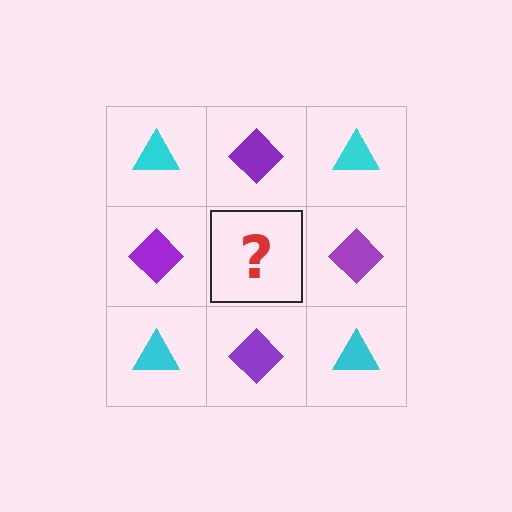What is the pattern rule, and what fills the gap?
The rule is that it alternates cyan triangle and purple diamond in a checkerboard pattern. The gap should be filled with a cyan triangle.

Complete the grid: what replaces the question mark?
The question mark should be replaced with a cyan triangle.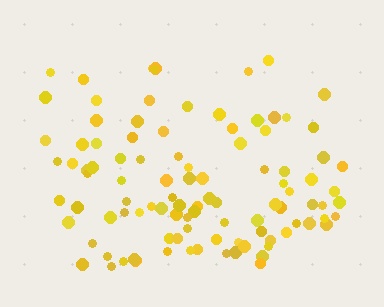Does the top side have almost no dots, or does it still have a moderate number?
Still a moderate number, just noticeably fewer than the bottom.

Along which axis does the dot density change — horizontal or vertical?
Vertical.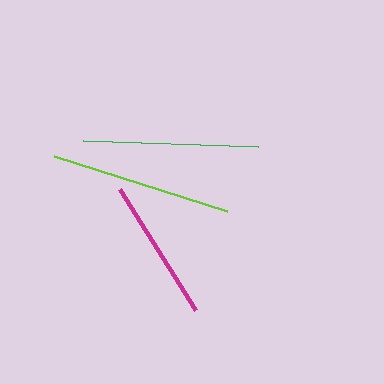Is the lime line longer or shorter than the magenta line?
The lime line is longer than the magenta line.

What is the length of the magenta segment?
The magenta segment is approximately 143 pixels long.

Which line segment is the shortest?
The magenta line is the shortest at approximately 143 pixels.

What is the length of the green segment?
The green segment is approximately 175 pixels long.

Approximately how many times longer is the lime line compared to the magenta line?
The lime line is approximately 1.3 times the length of the magenta line.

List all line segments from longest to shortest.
From longest to shortest: lime, green, magenta.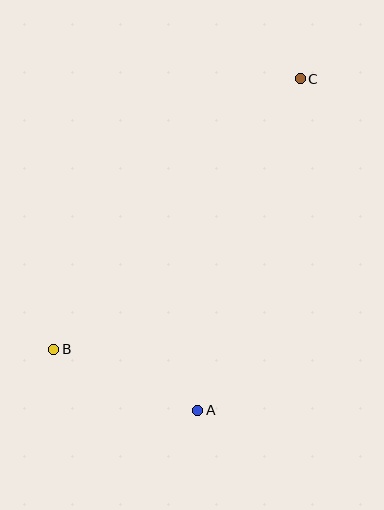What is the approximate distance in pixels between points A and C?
The distance between A and C is approximately 347 pixels.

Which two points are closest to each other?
Points A and B are closest to each other.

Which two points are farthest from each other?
Points B and C are farthest from each other.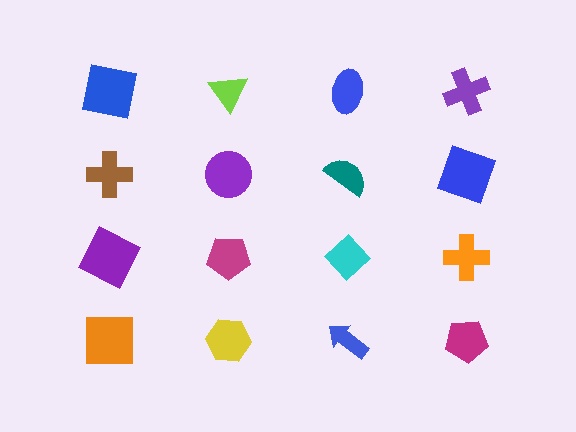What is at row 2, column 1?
A brown cross.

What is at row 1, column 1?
A blue square.